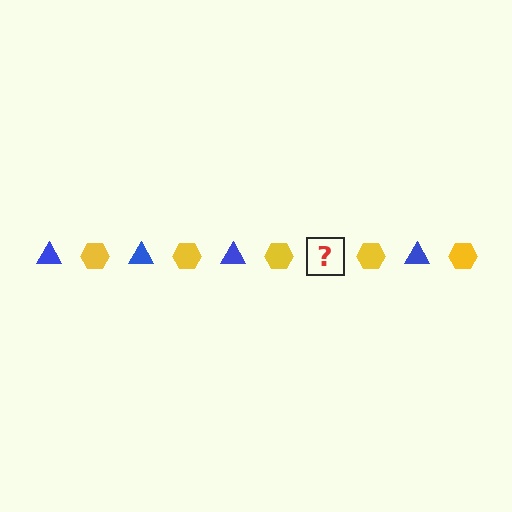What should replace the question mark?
The question mark should be replaced with a blue triangle.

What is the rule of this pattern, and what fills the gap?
The rule is that the pattern alternates between blue triangle and yellow hexagon. The gap should be filled with a blue triangle.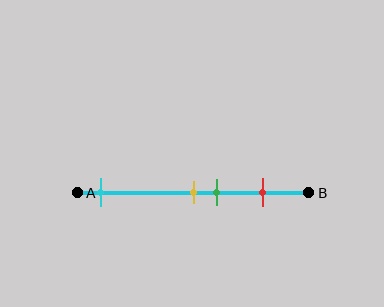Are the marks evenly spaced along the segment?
No, the marks are not evenly spaced.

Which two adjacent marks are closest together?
The yellow and green marks are the closest adjacent pair.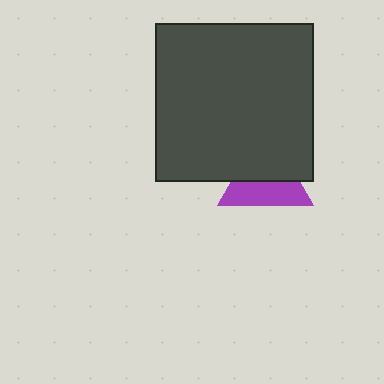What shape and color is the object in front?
The object in front is a dark gray square.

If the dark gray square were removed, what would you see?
You would see the complete purple triangle.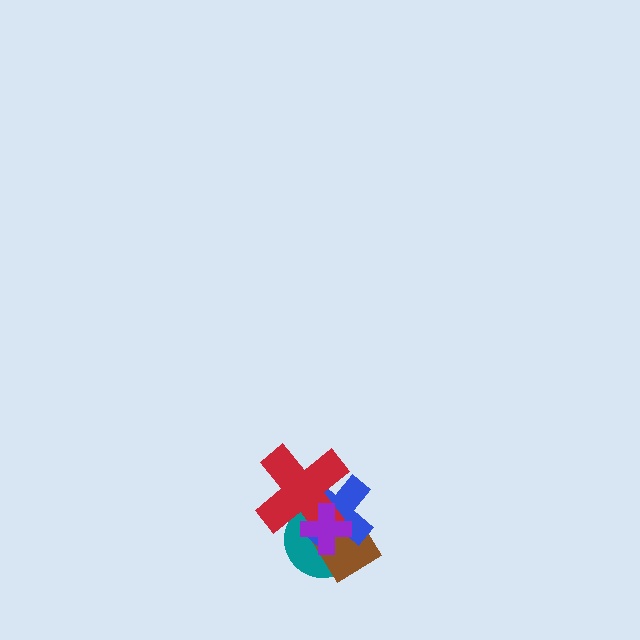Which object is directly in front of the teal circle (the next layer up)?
The brown diamond is directly in front of the teal circle.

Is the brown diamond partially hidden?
Yes, it is partially covered by another shape.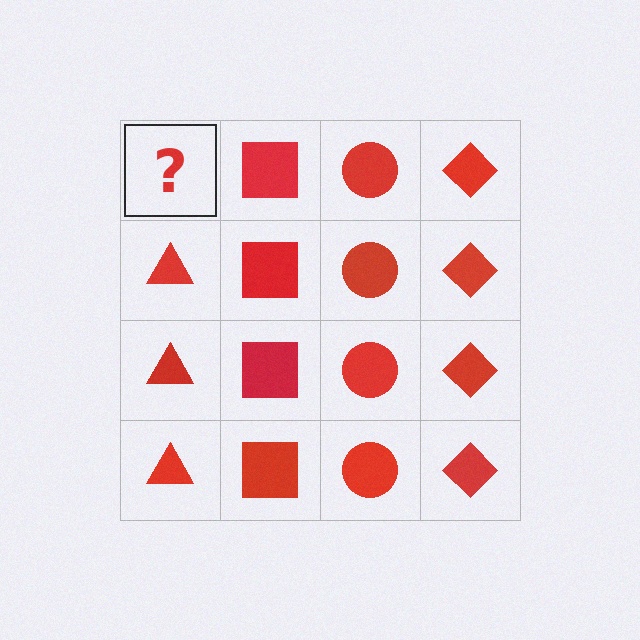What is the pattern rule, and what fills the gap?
The rule is that each column has a consistent shape. The gap should be filled with a red triangle.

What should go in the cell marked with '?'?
The missing cell should contain a red triangle.